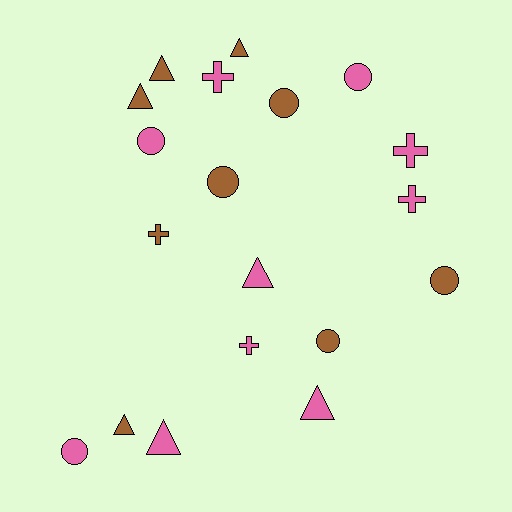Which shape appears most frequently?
Triangle, with 7 objects.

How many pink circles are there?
There are 3 pink circles.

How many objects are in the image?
There are 19 objects.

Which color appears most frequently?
Pink, with 10 objects.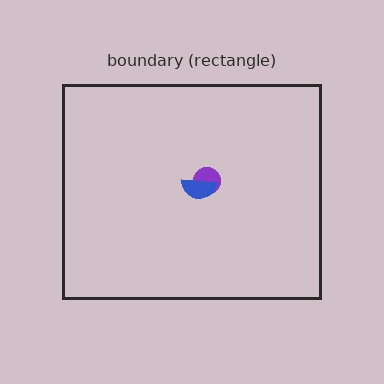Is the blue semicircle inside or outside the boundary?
Inside.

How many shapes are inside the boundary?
2 inside, 0 outside.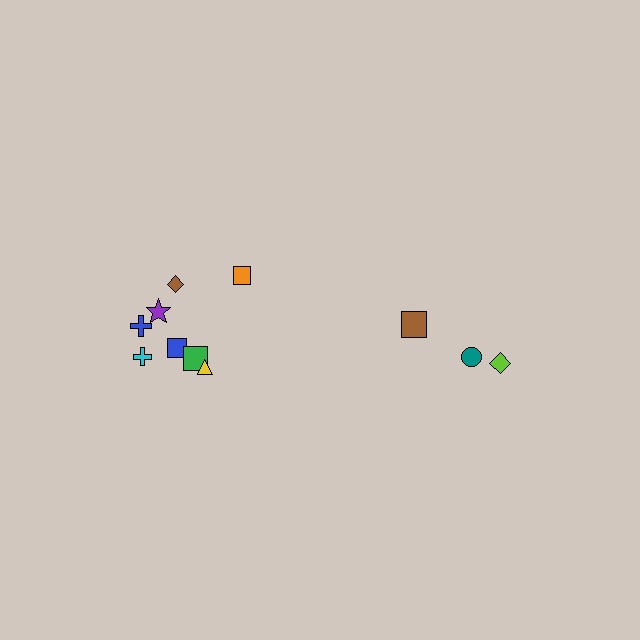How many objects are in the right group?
There are 3 objects.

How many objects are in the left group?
There are 8 objects.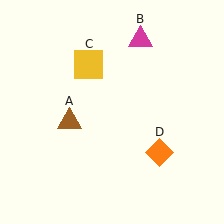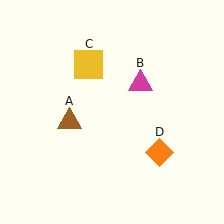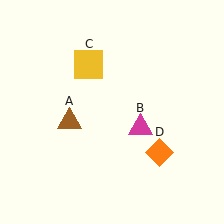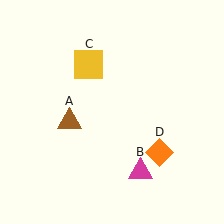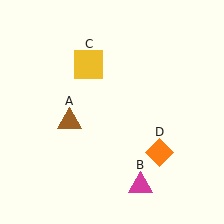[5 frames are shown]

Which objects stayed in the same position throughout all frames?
Brown triangle (object A) and yellow square (object C) and orange diamond (object D) remained stationary.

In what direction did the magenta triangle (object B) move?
The magenta triangle (object B) moved down.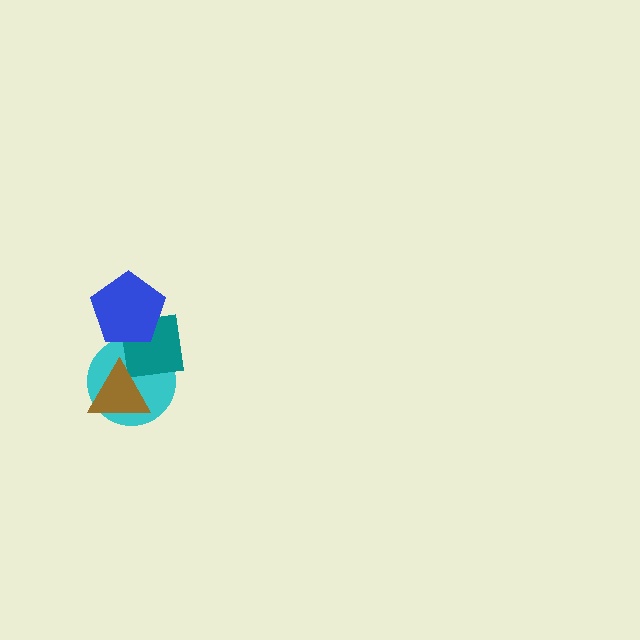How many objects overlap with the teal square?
3 objects overlap with the teal square.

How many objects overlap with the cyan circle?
3 objects overlap with the cyan circle.